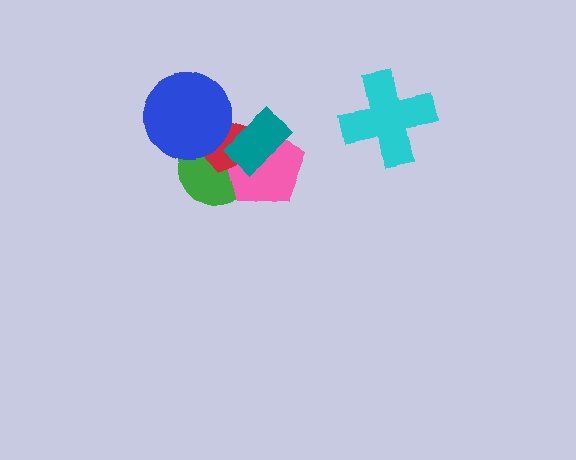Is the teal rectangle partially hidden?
No, no other shape covers it.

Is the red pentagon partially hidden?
Yes, it is partially covered by another shape.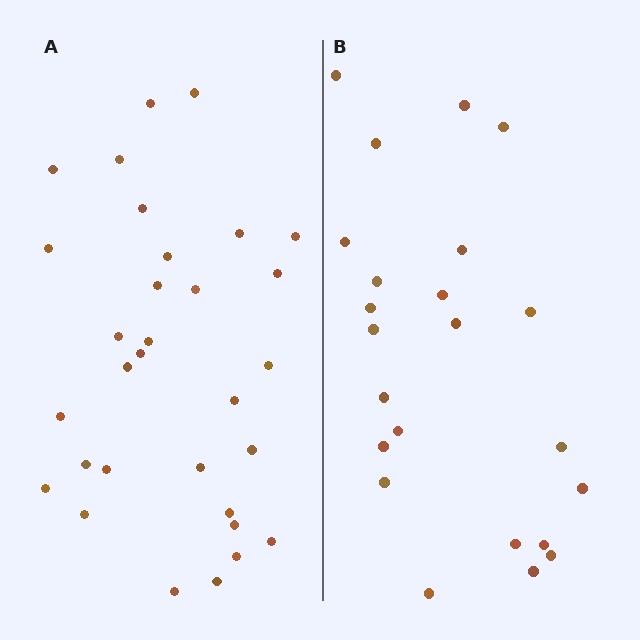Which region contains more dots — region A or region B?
Region A (the left region) has more dots.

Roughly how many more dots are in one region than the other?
Region A has roughly 8 or so more dots than region B.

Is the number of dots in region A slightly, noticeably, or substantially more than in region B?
Region A has noticeably more, but not dramatically so. The ratio is roughly 1.3 to 1.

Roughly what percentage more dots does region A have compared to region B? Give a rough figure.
About 35% more.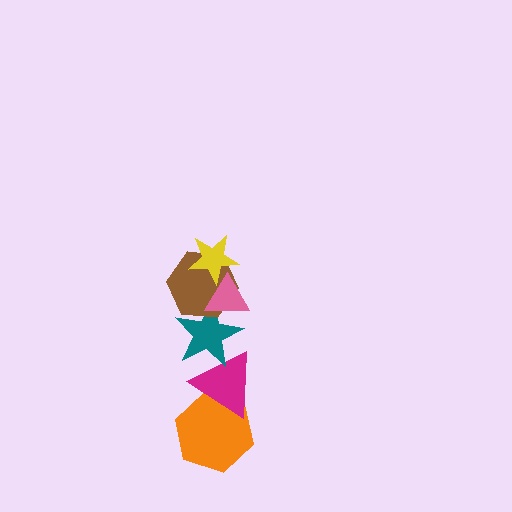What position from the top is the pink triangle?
The pink triangle is 2nd from the top.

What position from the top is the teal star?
The teal star is 4th from the top.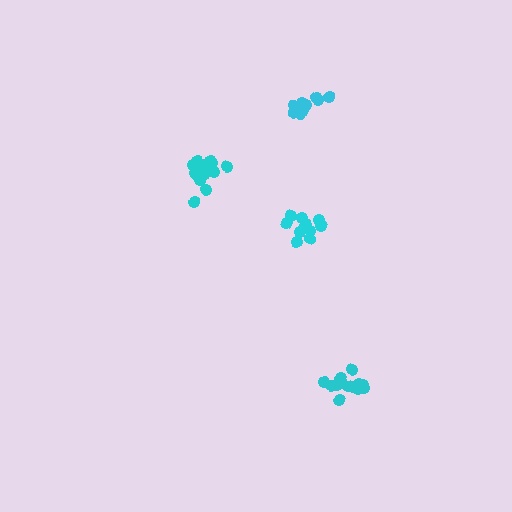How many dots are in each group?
Group 1: 10 dots, Group 2: 9 dots, Group 3: 13 dots, Group 4: 14 dots (46 total).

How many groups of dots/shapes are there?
There are 4 groups.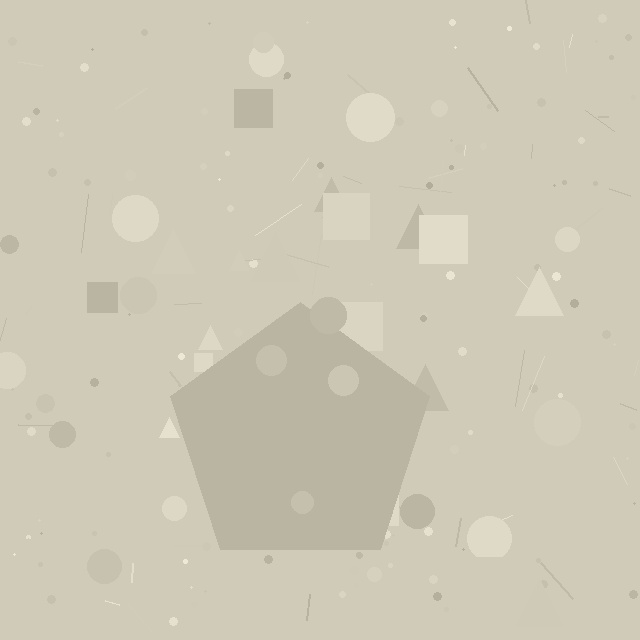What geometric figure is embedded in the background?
A pentagon is embedded in the background.